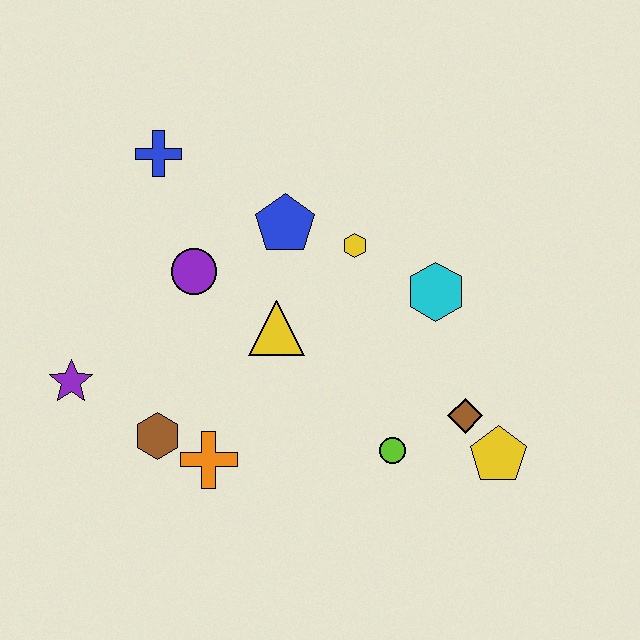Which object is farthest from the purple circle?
The yellow pentagon is farthest from the purple circle.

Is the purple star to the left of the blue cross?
Yes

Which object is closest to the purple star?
The brown hexagon is closest to the purple star.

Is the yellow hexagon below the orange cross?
No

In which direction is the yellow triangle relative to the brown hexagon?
The yellow triangle is to the right of the brown hexagon.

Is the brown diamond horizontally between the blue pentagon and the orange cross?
No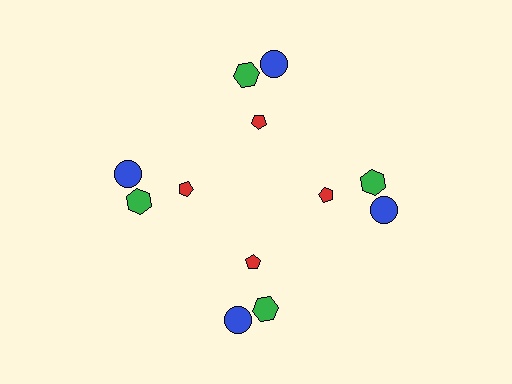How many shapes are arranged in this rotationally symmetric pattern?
There are 12 shapes, arranged in 4 groups of 3.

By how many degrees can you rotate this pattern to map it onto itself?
The pattern maps onto itself every 90 degrees of rotation.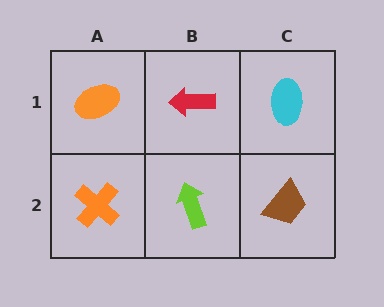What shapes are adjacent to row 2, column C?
A cyan ellipse (row 1, column C), a lime arrow (row 2, column B).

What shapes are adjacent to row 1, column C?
A brown trapezoid (row 2, column C), a red arrow (row 1, column B).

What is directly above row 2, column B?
A red arrow.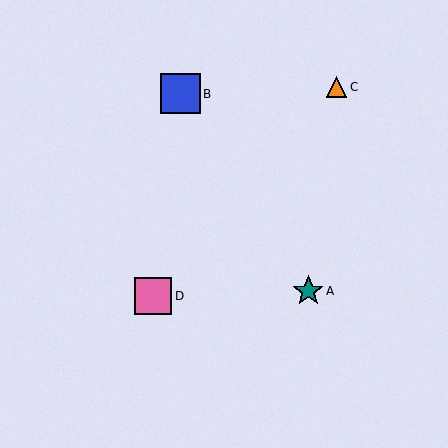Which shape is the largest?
The blue square (labeled B) is the largest.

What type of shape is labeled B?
Shape B is a blue square.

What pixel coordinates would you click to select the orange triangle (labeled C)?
Click at (337, 87) to select the orange triangle C.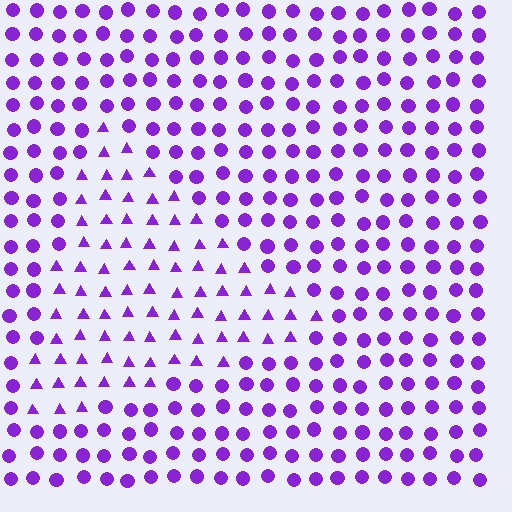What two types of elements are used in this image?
The image uses triangles inside the triangle region and circles outside it.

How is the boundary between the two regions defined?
The boundary is defined by a change in element shape: triangles inside vs. circles outside. All elements share the same color and spacing.